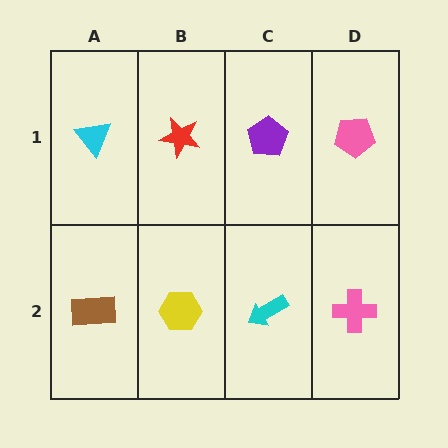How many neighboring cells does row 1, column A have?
2.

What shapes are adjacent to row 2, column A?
A cyan triangle (row 1, column A), a yellow hexagon (row 2, column B).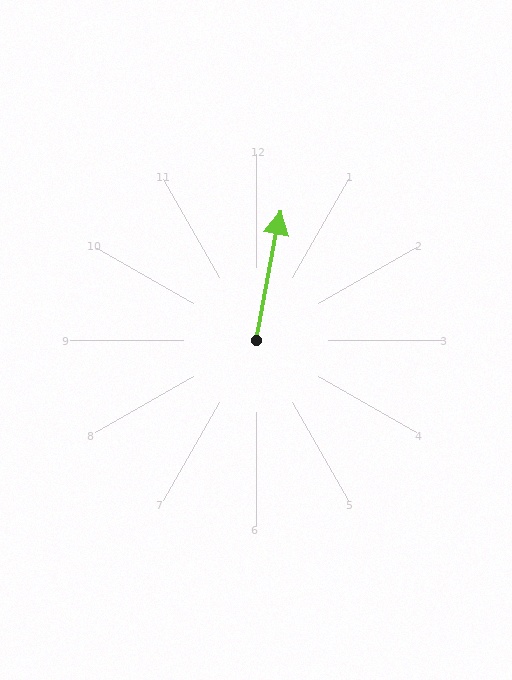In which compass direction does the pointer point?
North.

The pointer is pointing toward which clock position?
Roughly 12 o'clock.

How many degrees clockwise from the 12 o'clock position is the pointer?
Approximately 11 degrees.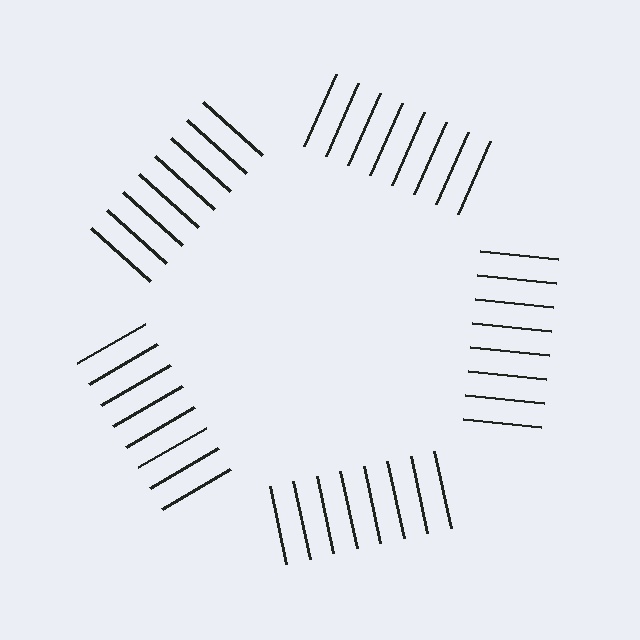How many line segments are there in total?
40 — 8 along each of the 5 edges.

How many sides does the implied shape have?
5 sides — the line-ends trace a pentagon.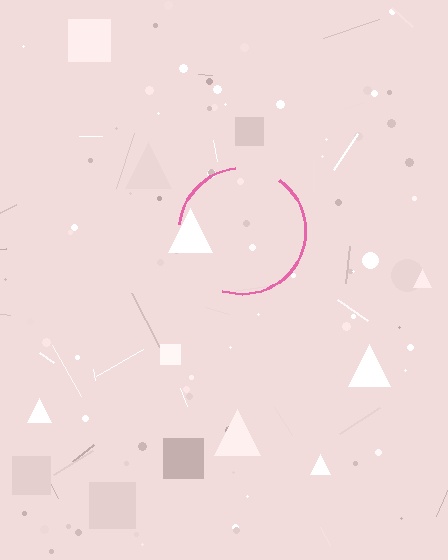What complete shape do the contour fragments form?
The contour fragments form a circle.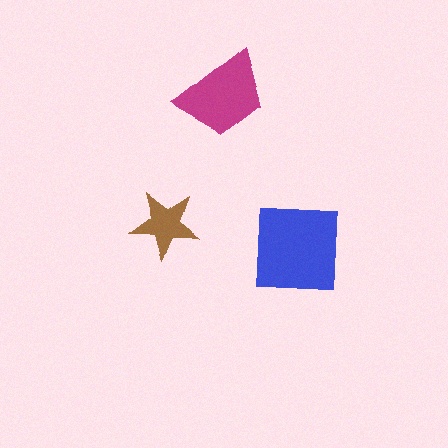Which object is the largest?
The blue square.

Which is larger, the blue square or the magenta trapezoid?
The blue square.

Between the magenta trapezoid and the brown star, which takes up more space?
The magenta trapezoid.